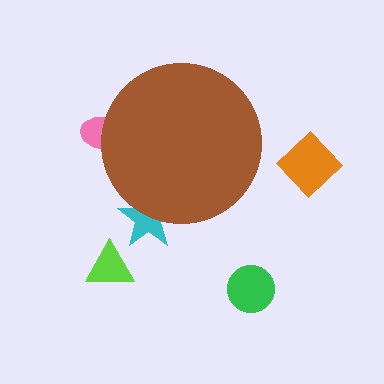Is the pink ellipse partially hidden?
Yes, the pink ellipse is partially hidden behind the brown circle.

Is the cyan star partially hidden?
Yes, the cyan star is partially hidden behind the brown circle.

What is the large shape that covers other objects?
A brown circle.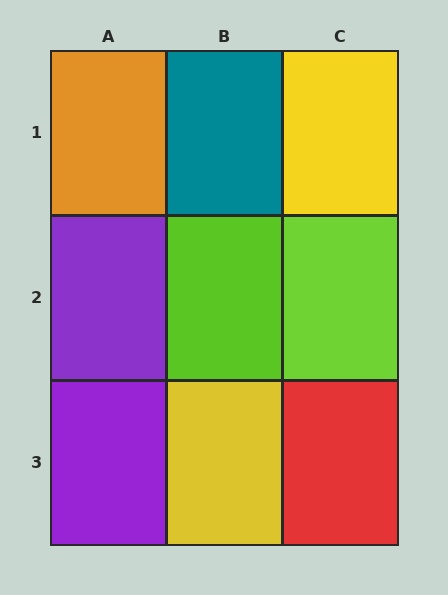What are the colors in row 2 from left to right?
Purple, lime, lime.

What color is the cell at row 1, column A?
Orange.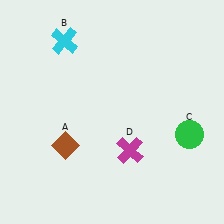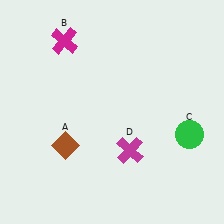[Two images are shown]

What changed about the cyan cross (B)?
In Image 1, B is cyan. In Image 2, it changed to magenta.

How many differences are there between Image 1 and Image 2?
There is 1 difference between the two images.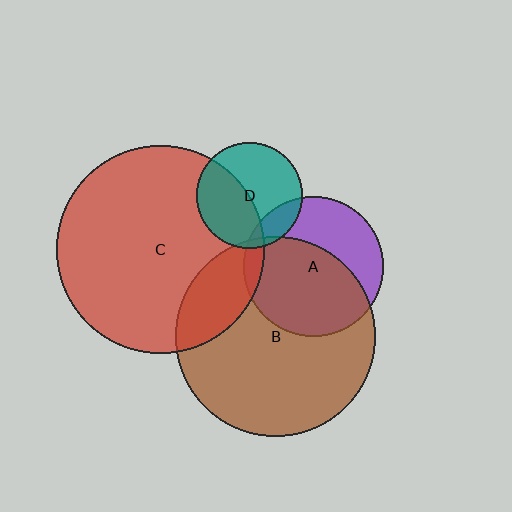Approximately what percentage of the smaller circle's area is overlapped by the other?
Approximately 20%.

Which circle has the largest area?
Circle C (red).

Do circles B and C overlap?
Yes.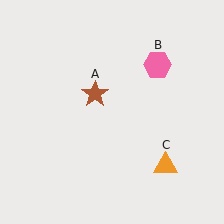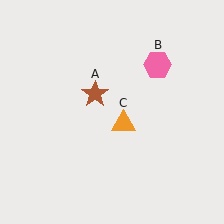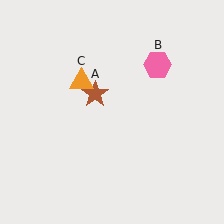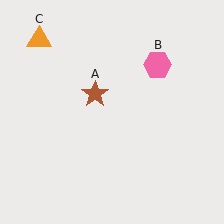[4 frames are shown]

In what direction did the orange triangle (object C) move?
The orange triangle (object C) moved up and to the left.